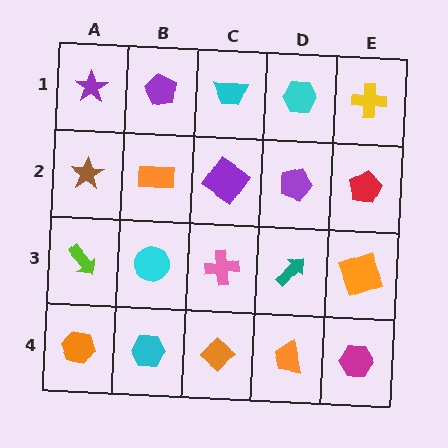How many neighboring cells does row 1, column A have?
2.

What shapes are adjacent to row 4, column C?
A pink cross (row 3, column C), a cyan hexagon (row 4, column B), an orange trapezoid (row 4, column D).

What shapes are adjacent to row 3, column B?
An orange rectangle (row 2, column B), a cyan hexagon (row 4, column B), a lime arrow (row 3, column A), a pink cross (row 3, column C).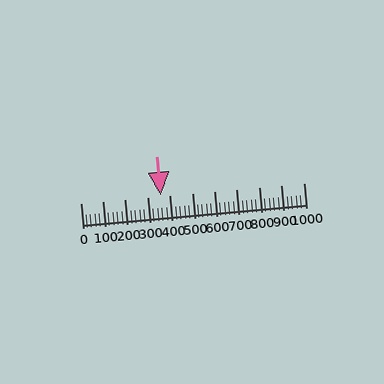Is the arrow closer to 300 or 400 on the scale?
The arrow is closer to 400.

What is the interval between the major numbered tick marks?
The major tick marks are spaced 100 units apart.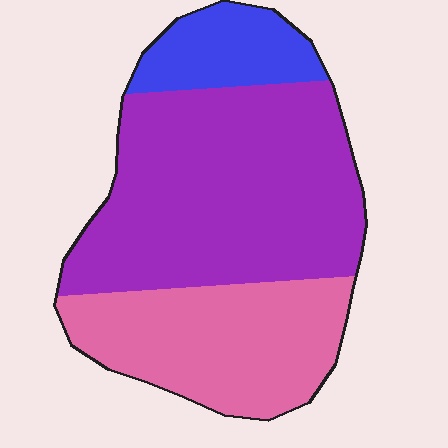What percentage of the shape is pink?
Pink covers 32% of the shape.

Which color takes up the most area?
Purple, at roughly 55%.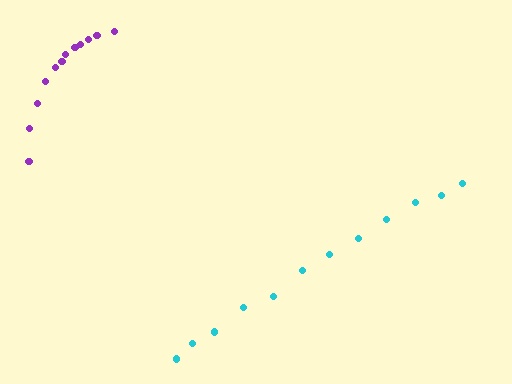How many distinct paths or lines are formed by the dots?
There are 2 distinct paths.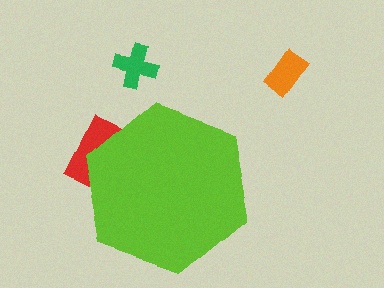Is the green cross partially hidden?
No, the green cross is fully visible.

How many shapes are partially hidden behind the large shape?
1 shape is partially hidden.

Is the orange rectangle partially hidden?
No, the orange rectangle is fully visible.